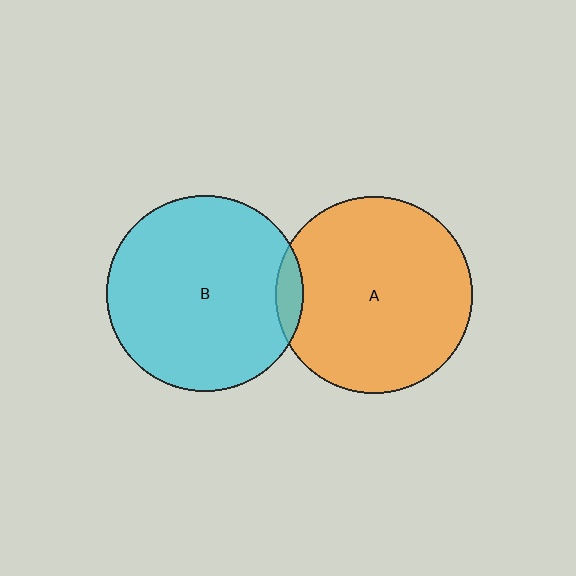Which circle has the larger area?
Circle A (orange).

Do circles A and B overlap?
Yes.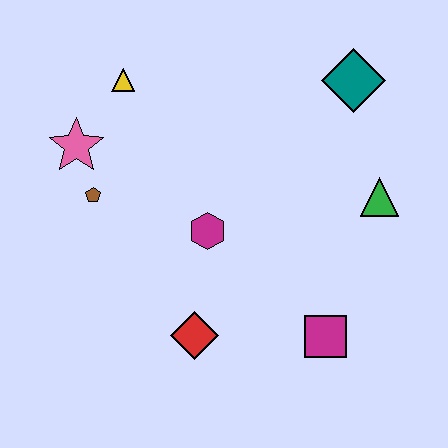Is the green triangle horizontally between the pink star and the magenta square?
No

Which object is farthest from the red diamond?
The teal diamond is farthest from the red diamond.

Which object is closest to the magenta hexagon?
The red diamond is closest to the magenta hexagon.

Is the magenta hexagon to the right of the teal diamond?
No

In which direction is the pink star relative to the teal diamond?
The pink star is to the left of the teal diamond.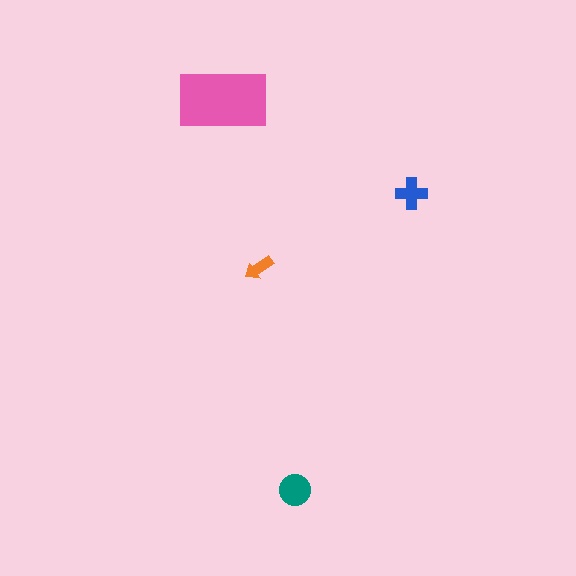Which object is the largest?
The pink rectangle.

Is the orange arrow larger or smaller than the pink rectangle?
Smaller.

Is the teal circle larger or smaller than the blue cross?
Larger.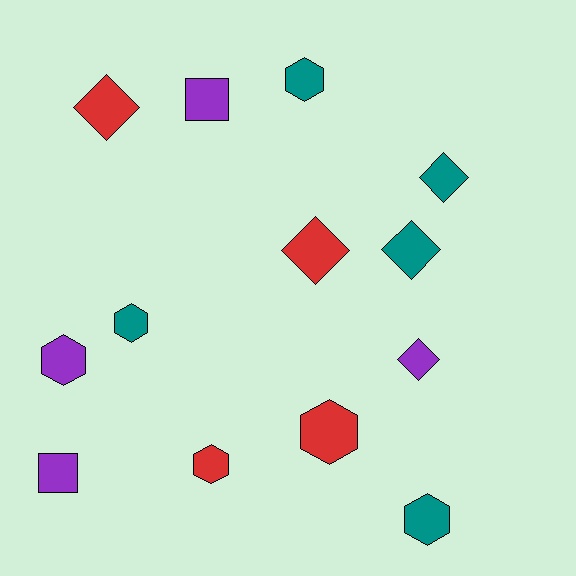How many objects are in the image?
There are 13 objects.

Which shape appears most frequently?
Hexagon, with 6 objects.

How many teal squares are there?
There are no teal squares.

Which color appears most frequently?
Teal, with 5 objects.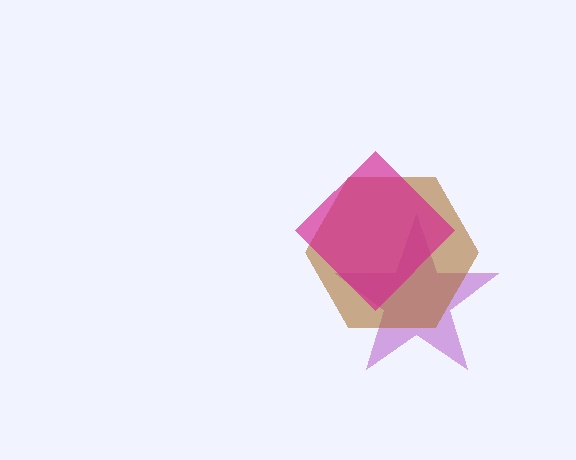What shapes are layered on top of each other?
The layered shapes are: a purple star, a brown hexagon, a magenta diamond.